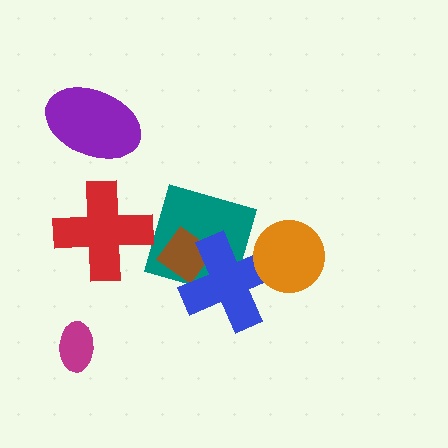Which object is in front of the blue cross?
The orange circle is in front of the blue cross.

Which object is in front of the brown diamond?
The blue cross is in front of the brown diamond.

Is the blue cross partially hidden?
Yes, it is partially covered by another shape.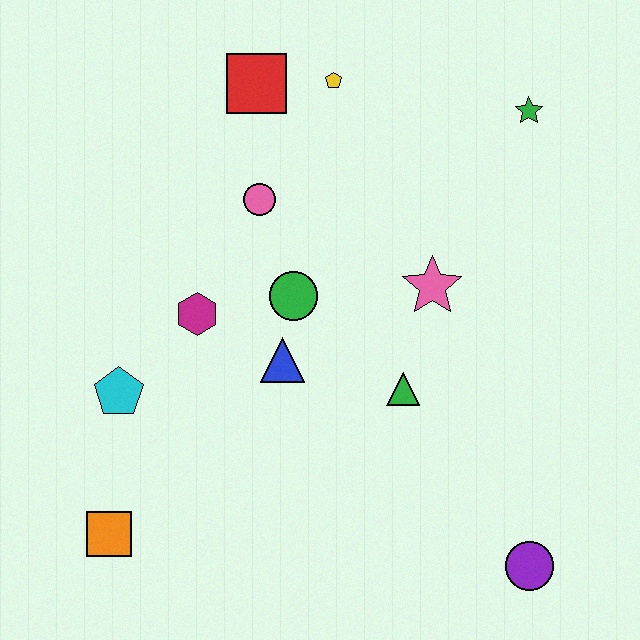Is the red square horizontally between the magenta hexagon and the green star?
Yes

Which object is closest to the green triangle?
The pink star is closest to the green triangle.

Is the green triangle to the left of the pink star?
Yes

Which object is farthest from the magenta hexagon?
The purple circle is farthest from the magenta hexagon.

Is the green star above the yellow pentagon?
No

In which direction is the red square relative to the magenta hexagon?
The red square is above the magenta hexagon.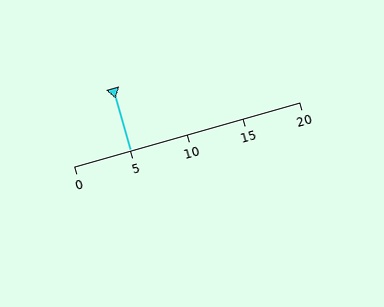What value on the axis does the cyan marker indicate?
The marker indicates approximately 5.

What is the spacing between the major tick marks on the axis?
The major ticks are spaced 5 apart.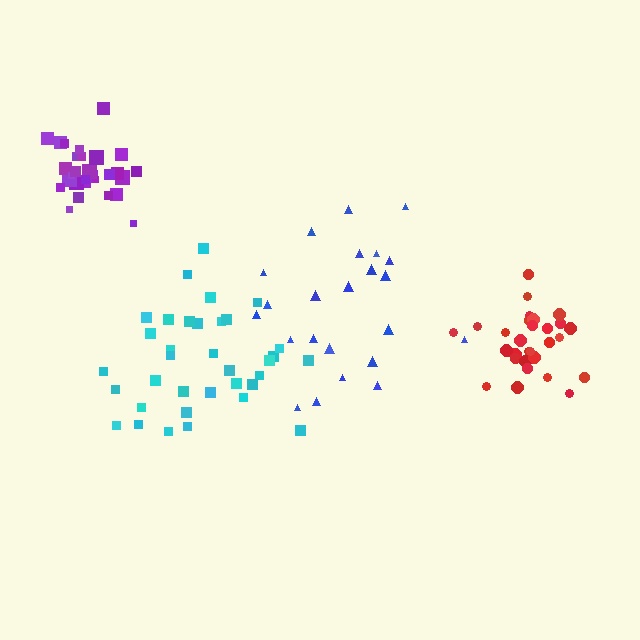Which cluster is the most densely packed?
Purple.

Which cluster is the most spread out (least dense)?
Blue.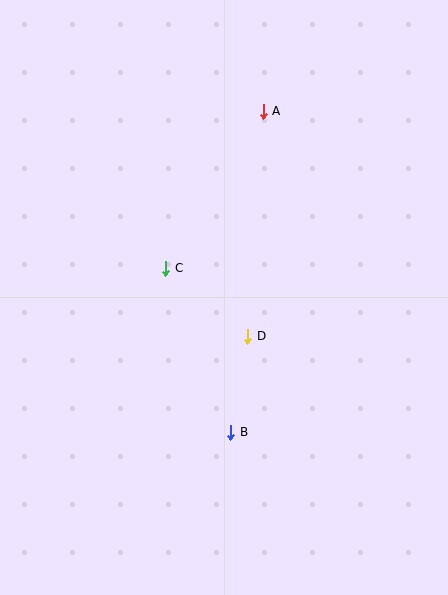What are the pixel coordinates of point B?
Point B is at (231, 432).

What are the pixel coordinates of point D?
Point D is at (247, 336).